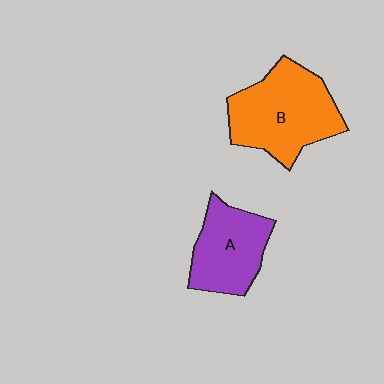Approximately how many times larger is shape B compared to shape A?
Approximately 1.4 times.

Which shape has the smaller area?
Shape A (purple).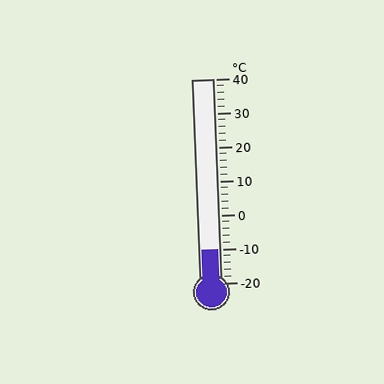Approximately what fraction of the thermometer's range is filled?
The thermometer is filled to approximately 15% of its range.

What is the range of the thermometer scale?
The thermometer scale ranges from -20°C to 40°C.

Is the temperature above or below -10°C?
The temperature is at -10°C.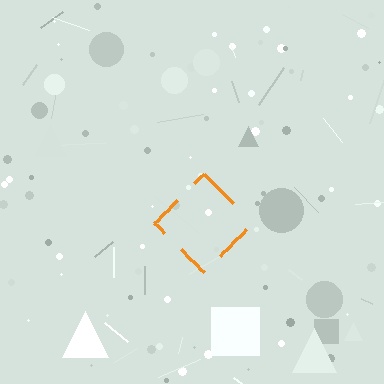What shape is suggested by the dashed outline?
The dashed outline suggests a diamond.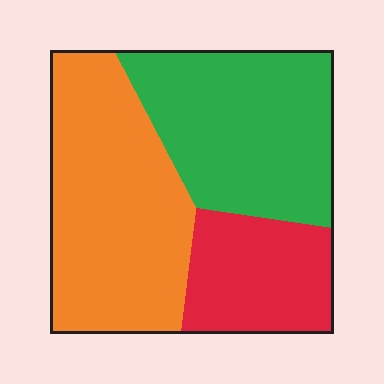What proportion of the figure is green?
Green takes up about three eighths (3/8) of the figure.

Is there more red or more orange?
Orange.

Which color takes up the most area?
Orange, at roughly 40%.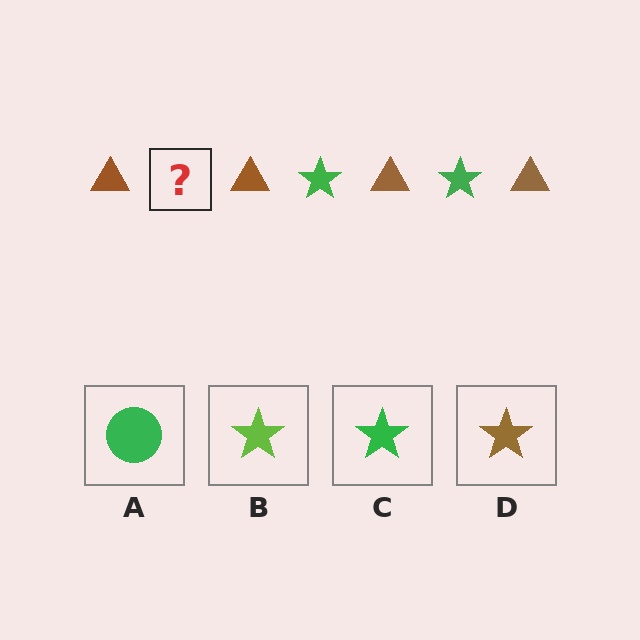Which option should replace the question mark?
Option C.